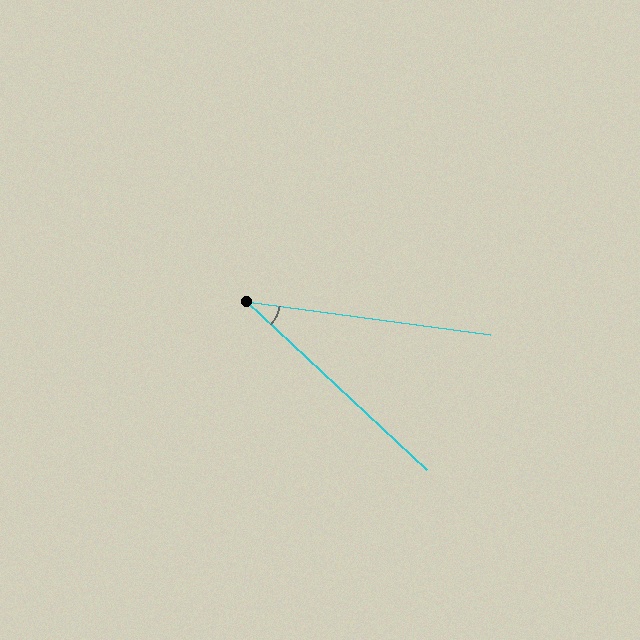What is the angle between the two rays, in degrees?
Approximately 35 degrees.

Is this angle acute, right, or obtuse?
It is acute.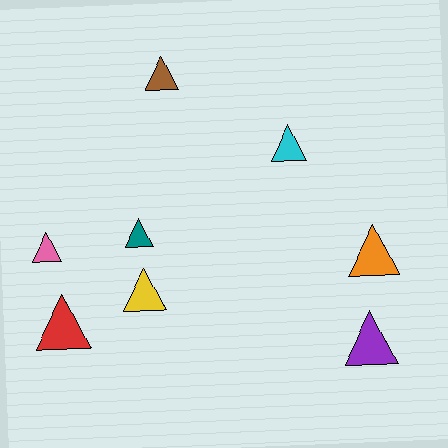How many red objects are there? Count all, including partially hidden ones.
There is 1 red object.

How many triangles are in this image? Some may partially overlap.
There are 8 triangles.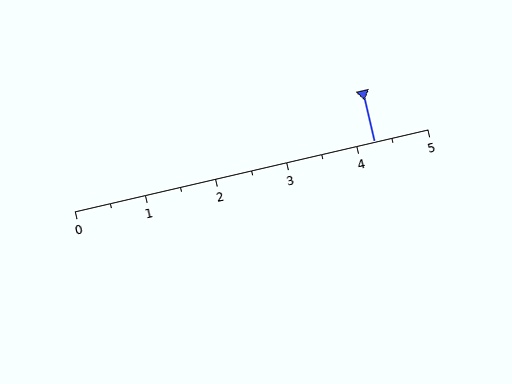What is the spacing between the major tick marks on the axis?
The major ticks are spaced 1 apart.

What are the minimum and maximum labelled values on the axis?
The axis runs from 0 to 5.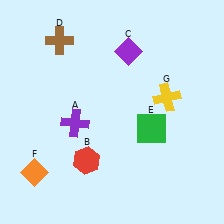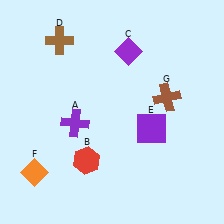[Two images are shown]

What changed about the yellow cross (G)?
In Image 1, G is yellow. In Image 2, it changed to brown.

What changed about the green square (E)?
In Image 1, E is green. In Image 2, it changed to purple.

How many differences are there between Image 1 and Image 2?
There are 2 differences between the two images.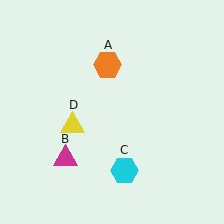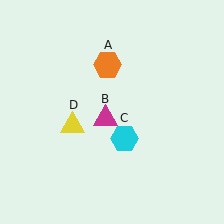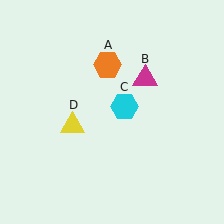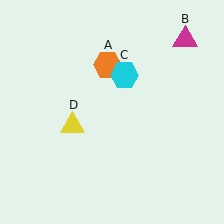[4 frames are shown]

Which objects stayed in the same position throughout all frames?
Orange hexagon (object A) and yellow triangle (object D) remained stationary.